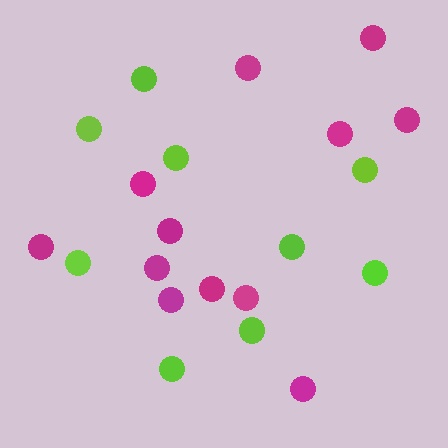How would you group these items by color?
There are 2 groups: one group of lime circles (9) and one group of magenta circles (12).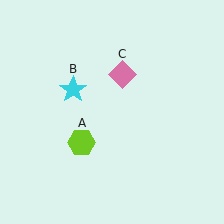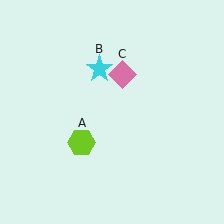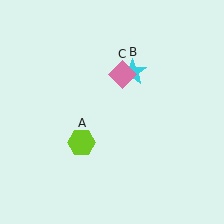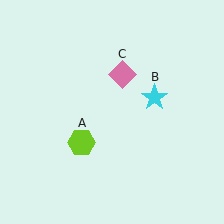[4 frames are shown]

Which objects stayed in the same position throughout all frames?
Lime hexagon (object A) and pink diamond (object C) remained stationary.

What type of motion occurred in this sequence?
The cyan star (object B) rotated clockwise around the center of the scene.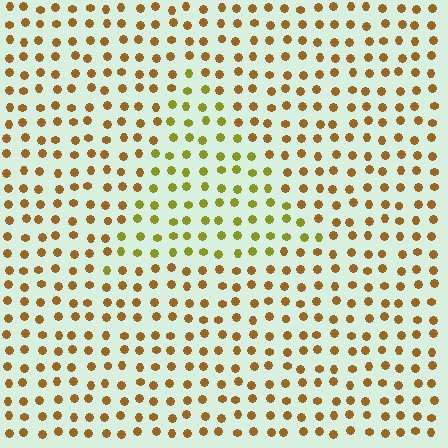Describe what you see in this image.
The image is filled with small brown elements in a uniform arrangement. A triangle-shaped region is visible where the elements are tinted to a slightly different hue, forming a subtle color boundary.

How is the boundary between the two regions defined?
The boundary is defined purely by a slight shift in hue (about 34 degrees). Spacing, size, and orientation are identical on both sides.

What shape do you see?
I see a triangle.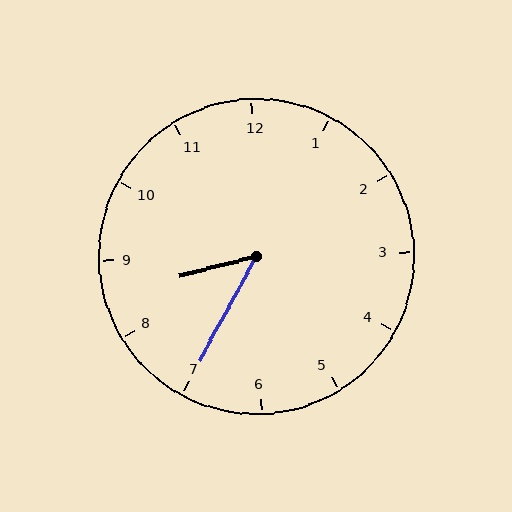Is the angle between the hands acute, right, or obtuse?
It is acute.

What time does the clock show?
8:35.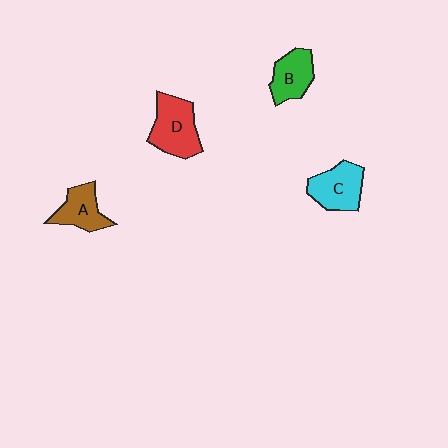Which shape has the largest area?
Shape D (red).